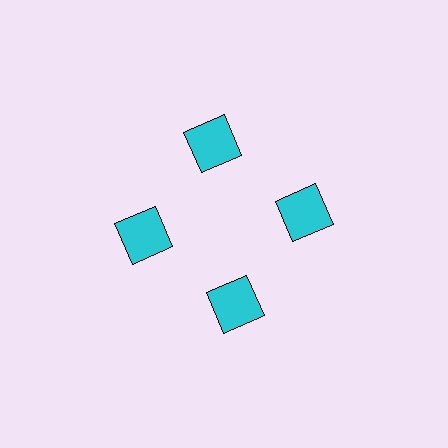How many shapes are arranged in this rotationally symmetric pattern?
There are 4 shapes, arranged in 4 groups of 1.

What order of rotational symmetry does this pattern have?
This pattern has 4-fold rotational symmetry.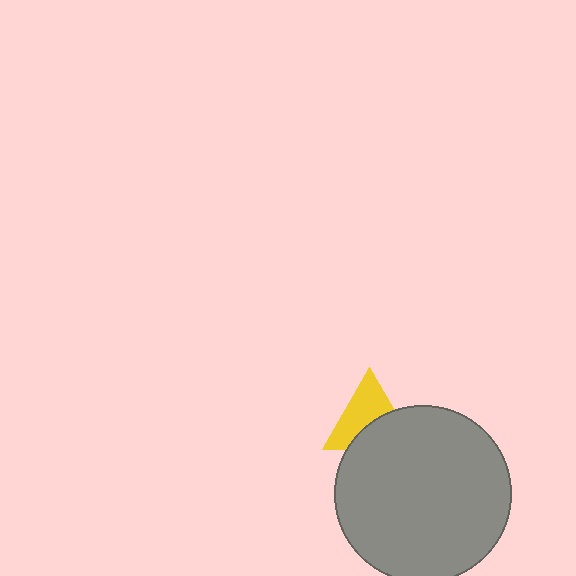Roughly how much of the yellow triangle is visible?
About half of it is visible (roughly 58%).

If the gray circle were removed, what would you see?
You would see the complete yellow triangle.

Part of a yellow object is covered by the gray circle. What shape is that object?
It is a triangle.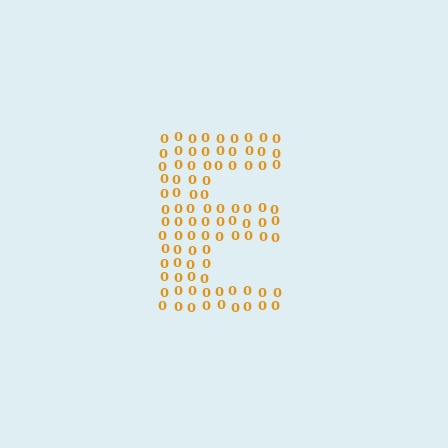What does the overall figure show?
The overall figure shows the letter E.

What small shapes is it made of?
It is made of small digit 0's.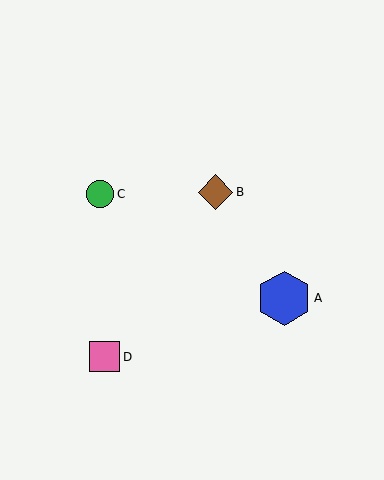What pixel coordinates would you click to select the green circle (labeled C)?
Click at (100, 194) to select the green circle C.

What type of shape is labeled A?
Shape A is a blue hexagon.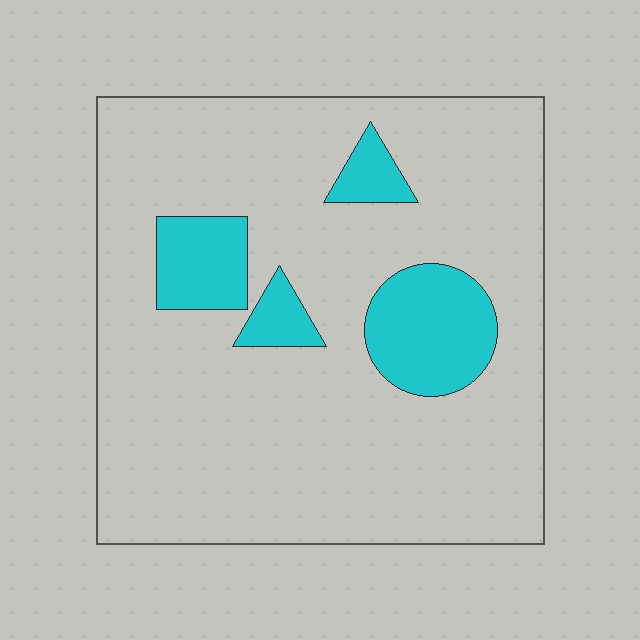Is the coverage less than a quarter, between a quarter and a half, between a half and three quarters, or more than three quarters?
Less than a quarter.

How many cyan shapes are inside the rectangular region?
4.